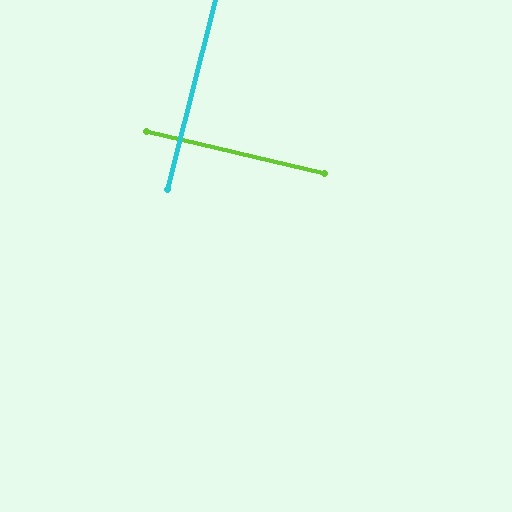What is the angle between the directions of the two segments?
Approximately 89 degrees.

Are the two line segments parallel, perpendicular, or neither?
Perpendicular — they meet at approximately 89°.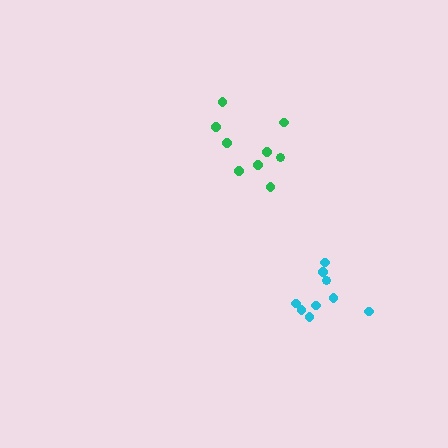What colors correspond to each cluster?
The clusters are colored: green, cyan.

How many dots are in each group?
Group 1: 9 dots, Group 2: 9 dots (18 total).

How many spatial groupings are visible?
There are 2 spatial groupings.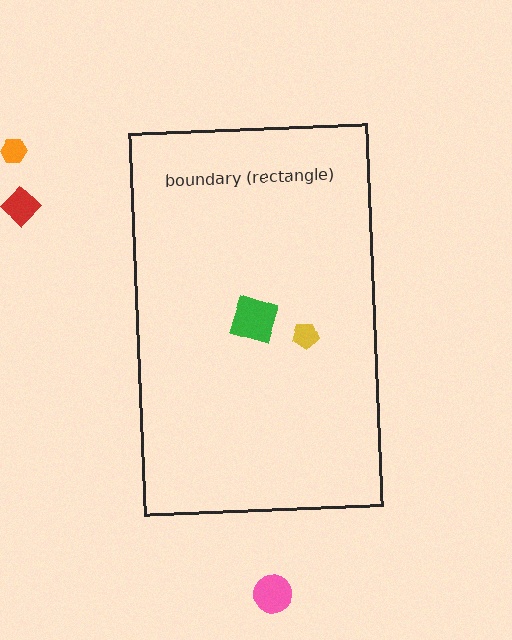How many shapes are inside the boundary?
2 inside, 3 outside.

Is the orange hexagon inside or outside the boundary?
Outside.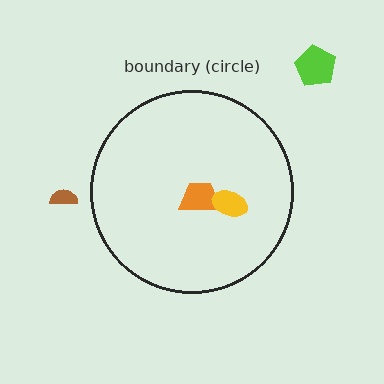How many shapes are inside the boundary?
2 inside, 2 outside.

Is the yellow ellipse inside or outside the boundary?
Inside.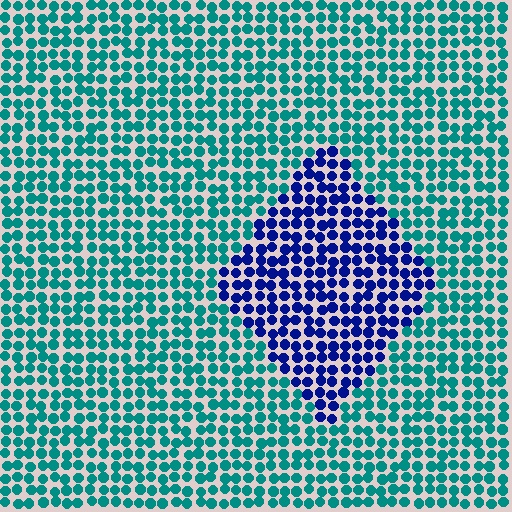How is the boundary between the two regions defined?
The boundary is defined purely by a slight shift in hue (about 58 degrees). Spacing, size, and orientation are identical on both sides.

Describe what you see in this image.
The image is filled with small teal elements in a uniform arrangement. A diamond-shaped region is visible where the elements are tinted to a slightly different hue, forming a subtle color boundary.